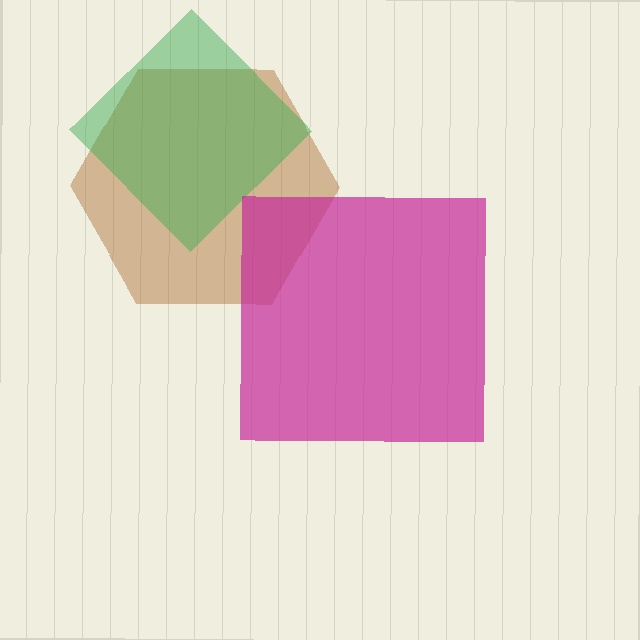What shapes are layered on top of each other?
The layered shapes are: a brown hexagon, a green diamond, a magenta square.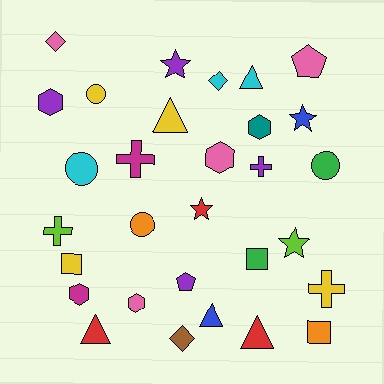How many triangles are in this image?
There are 5 triangles.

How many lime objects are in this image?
There are 2 lime objects.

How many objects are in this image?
There are 30 objects.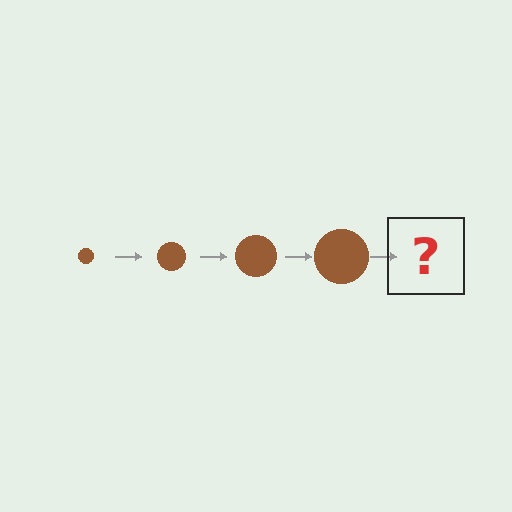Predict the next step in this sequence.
The next step is a brown circle, larger than the previous one.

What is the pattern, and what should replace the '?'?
The pattern is that the circle gets progressively larger each step. The '?' should be a brown circle, larger than the previous one.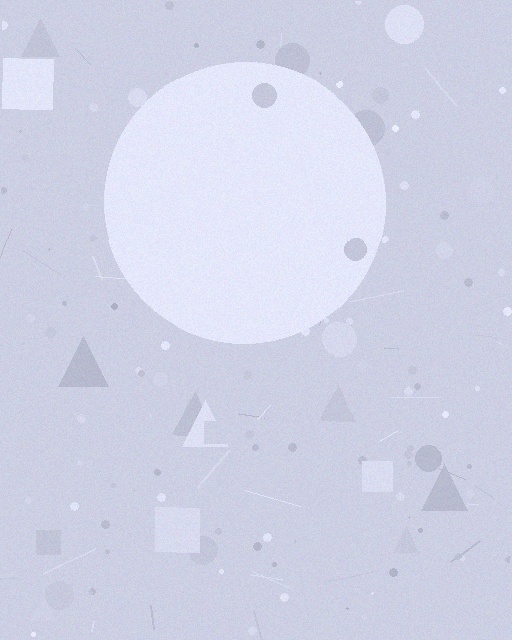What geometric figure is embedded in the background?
A circle is embedded in the background.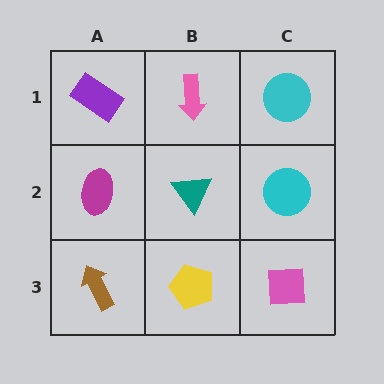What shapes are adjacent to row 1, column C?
A cyan circle (row 2, column C), a pink arrow (row 1, column B).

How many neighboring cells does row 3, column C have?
2.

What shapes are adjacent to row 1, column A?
A magenta ellipse (row 2, column A), a pink arrow (row 1, column B).